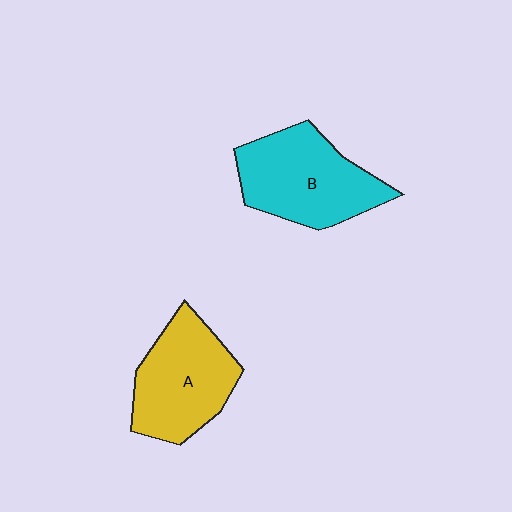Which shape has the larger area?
Shape B (cyan).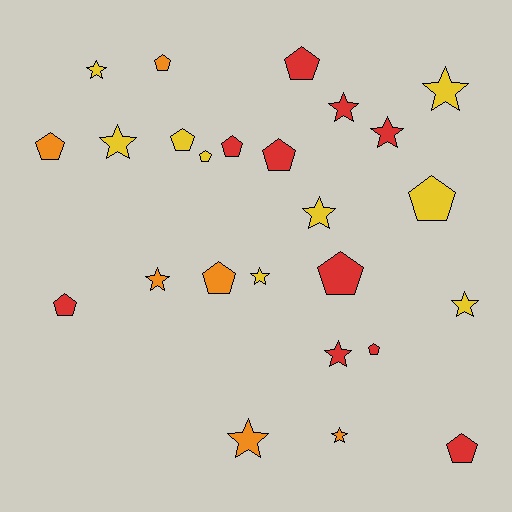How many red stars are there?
There are 3 red stars.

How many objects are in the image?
There are 25 objects.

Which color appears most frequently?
Red, with 10 objects.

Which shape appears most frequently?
Pentagon, with 13 objects.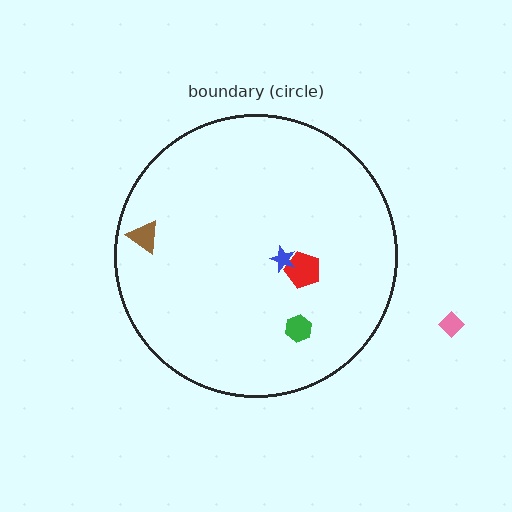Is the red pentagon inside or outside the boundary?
Inside.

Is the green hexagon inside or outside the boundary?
Inside.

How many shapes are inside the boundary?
4 inside, 1 outside.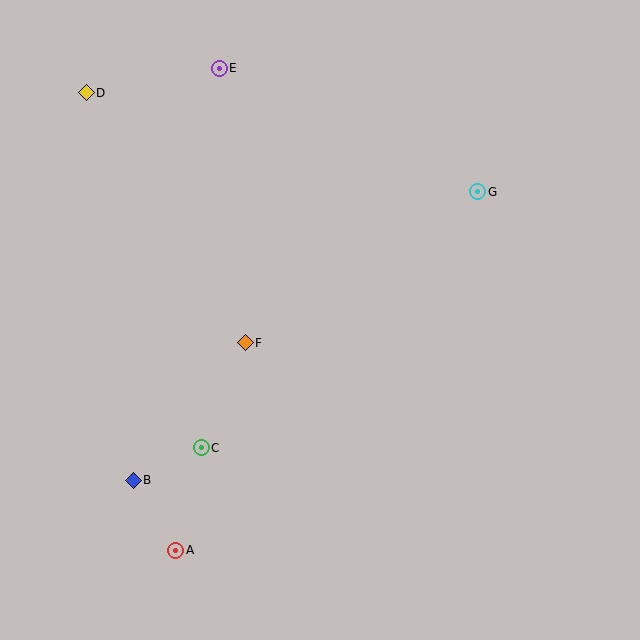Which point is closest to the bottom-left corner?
Point A is closest to the bottom-left corner.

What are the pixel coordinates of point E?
Point E is at (219, 68).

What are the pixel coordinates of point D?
Point D is at (86, 93).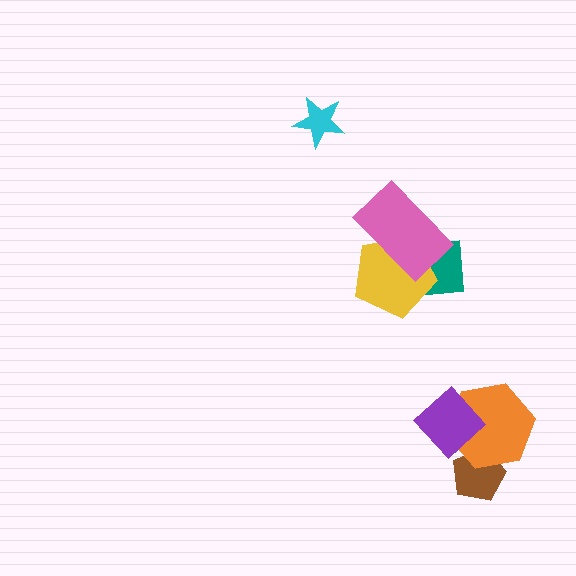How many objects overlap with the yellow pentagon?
2 objects overlap with the yellow pentagon.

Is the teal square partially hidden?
Yes, it is partially covered by another shape.